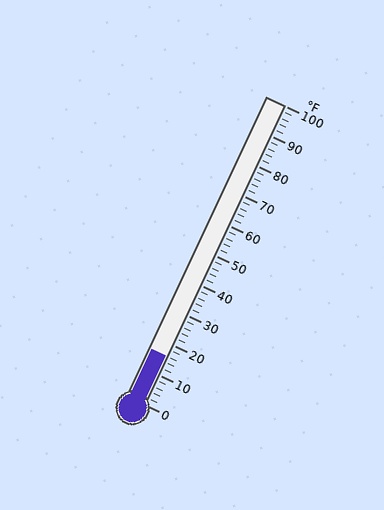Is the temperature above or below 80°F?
The temperature is below 80°F.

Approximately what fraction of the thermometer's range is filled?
The thermometer is filled to approximately 15% of its range.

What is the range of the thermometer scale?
The thermometer scale ranges from 0°F to 100°F.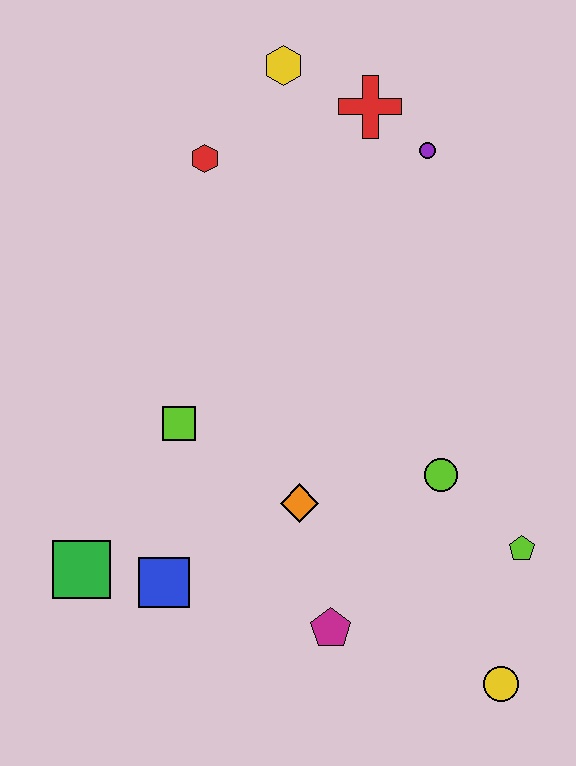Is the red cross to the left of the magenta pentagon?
No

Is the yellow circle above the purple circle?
No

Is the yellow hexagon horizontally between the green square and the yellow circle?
Yes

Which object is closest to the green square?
The blue square is closest to the green square.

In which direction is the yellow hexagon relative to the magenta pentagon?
The yellow hexagon is above the magenta pentagon.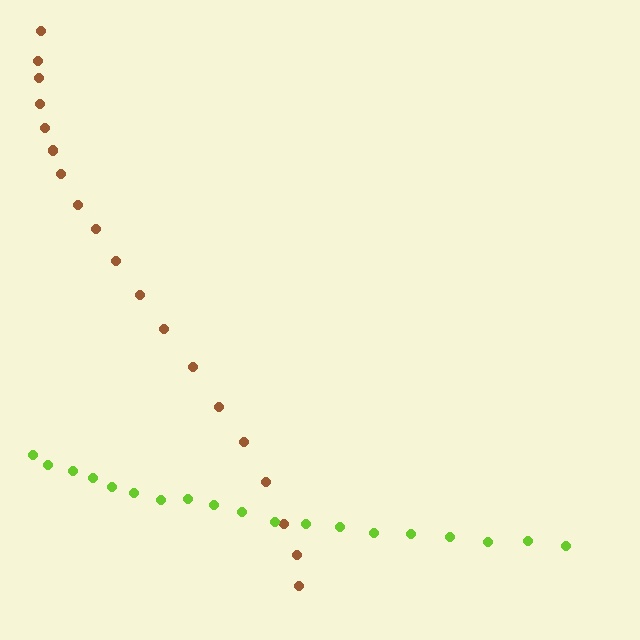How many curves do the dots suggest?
There are 2 distinct paths.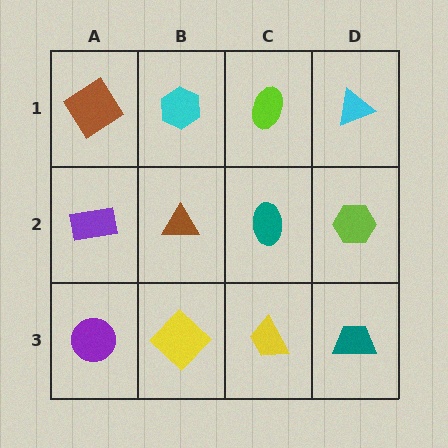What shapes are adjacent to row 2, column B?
A cyan hexagon (row 1, column B), a yellow diamond (row 3, column B), a purple rectangle (row 2, column A), a teal ellipse (row 2, column C).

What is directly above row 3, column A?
A purple rectangle.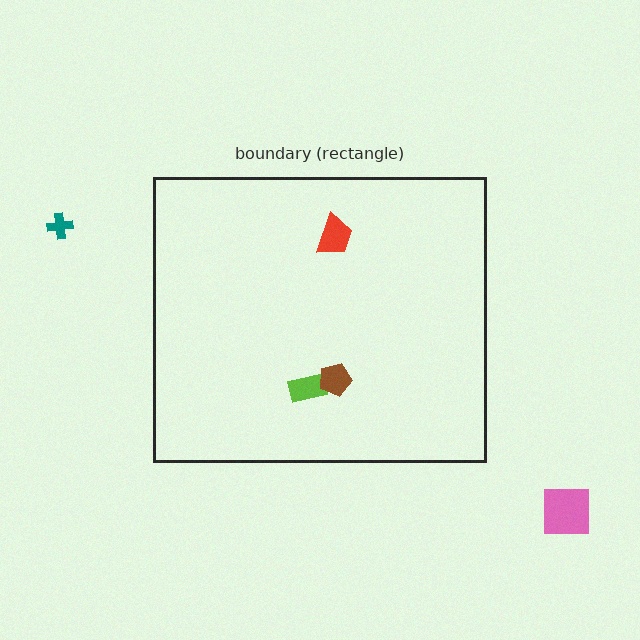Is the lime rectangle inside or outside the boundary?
Inside.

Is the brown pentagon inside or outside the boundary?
Inside.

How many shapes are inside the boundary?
3 inside, 2 outside.